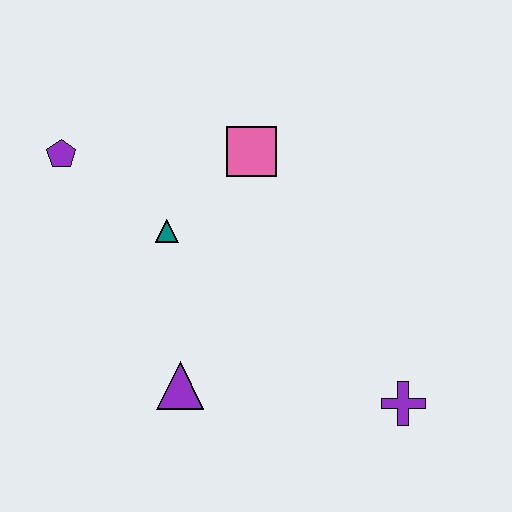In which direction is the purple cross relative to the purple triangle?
The purple cross is to the right of the purple triangle.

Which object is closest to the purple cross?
The purple triangle is closest to the purple cross.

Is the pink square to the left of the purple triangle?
No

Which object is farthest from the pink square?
The purple cross is farthest from the pink square.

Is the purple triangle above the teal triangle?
No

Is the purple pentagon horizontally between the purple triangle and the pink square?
No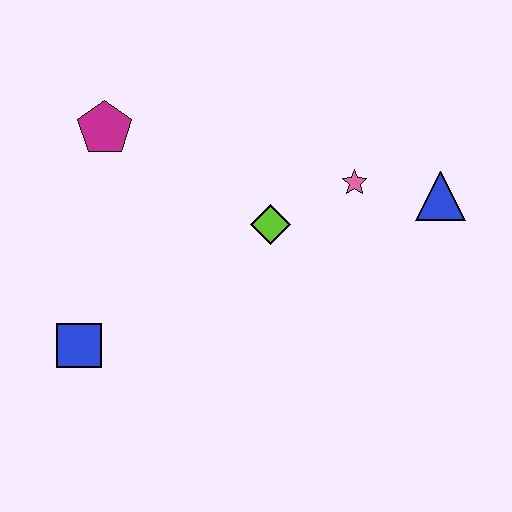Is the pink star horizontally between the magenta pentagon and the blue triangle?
Yes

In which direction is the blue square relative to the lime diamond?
The blue square is to the left of the lime diamond.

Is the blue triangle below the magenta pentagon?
Yes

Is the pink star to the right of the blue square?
Yes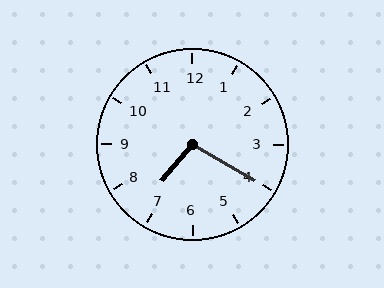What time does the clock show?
7:20.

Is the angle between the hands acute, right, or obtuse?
It is obtuse.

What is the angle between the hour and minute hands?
Approximately 100 degrees.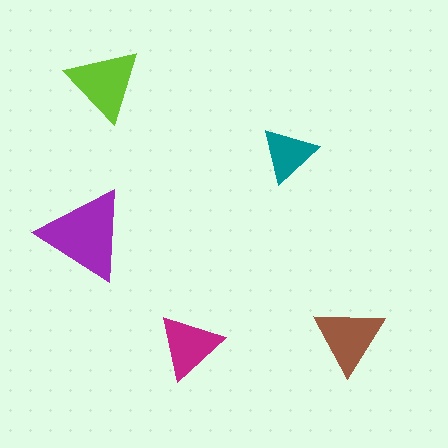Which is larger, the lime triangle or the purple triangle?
The purple one.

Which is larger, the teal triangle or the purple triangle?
The purple one.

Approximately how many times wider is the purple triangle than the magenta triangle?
About 1.5 times wider.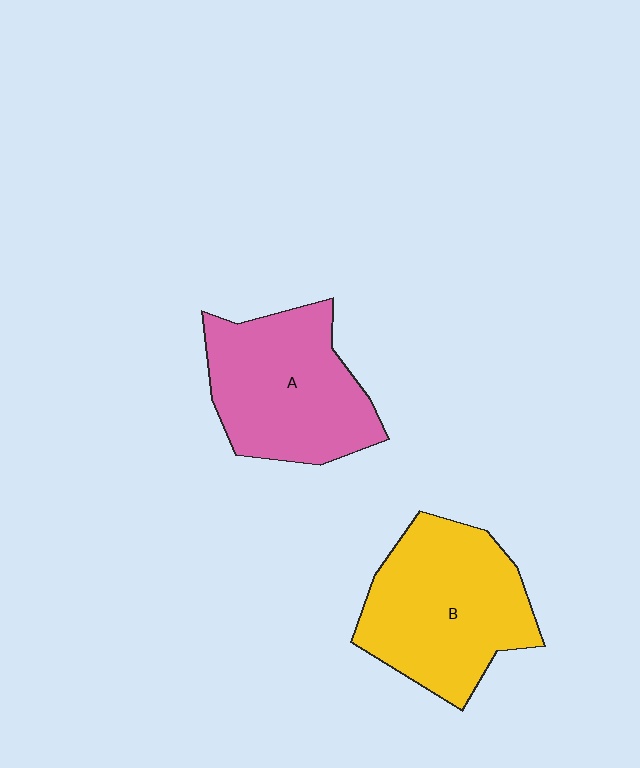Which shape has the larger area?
Shape B (yellow).